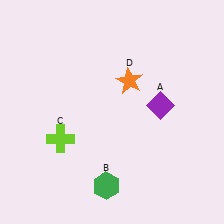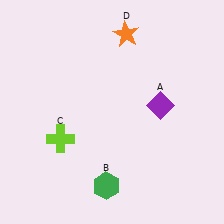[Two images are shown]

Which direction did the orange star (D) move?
The orange star (D) moved up.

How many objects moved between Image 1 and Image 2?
1 object moved between the two images.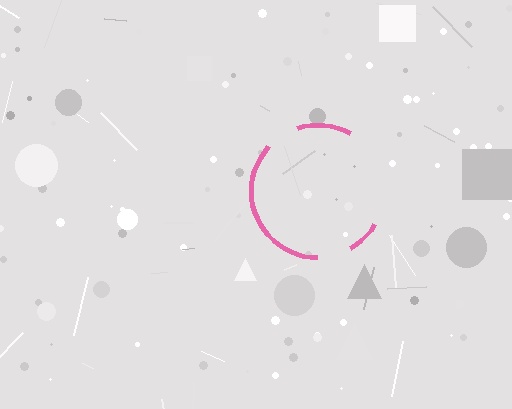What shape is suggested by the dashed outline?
The dashed outline suggests a circle.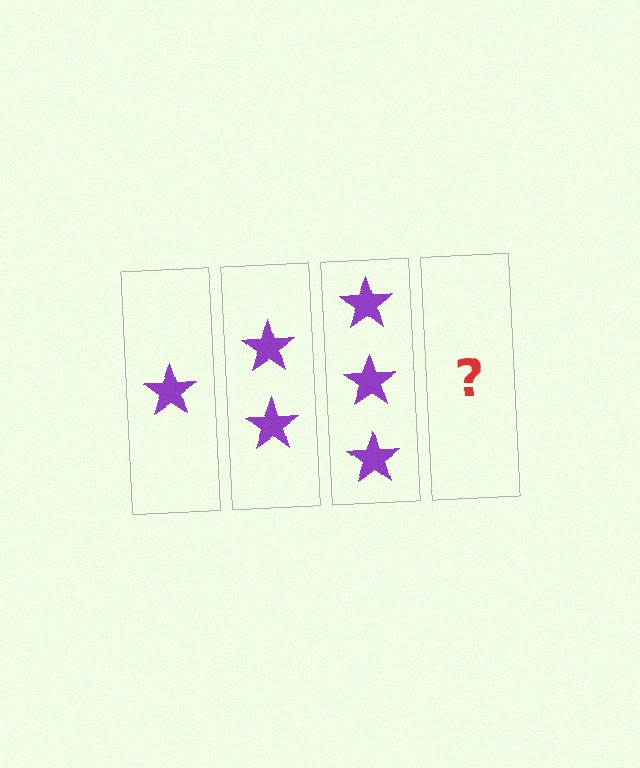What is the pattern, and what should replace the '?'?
The pattern is that each step adds one more star. The '?' should be 4 stars.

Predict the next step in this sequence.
The next step is 4 stars.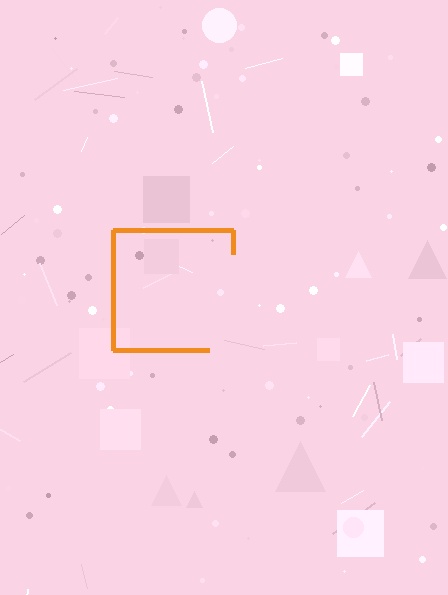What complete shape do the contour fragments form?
The contour fragments form a square.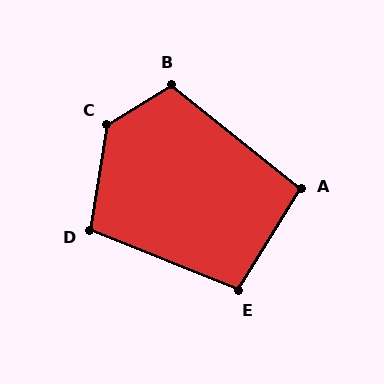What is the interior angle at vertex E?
Approximately 99 degrees (obtuse).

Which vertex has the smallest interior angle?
A, at approximately 97 degrees.